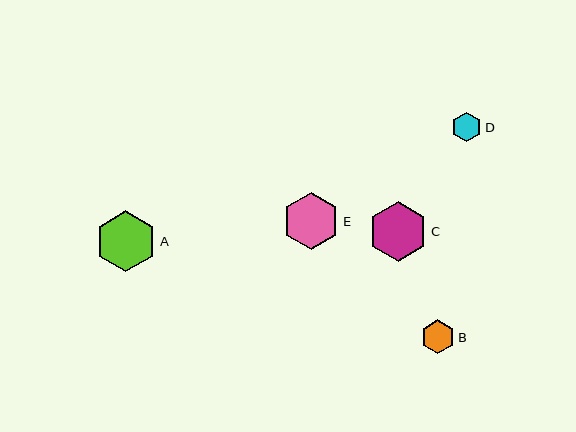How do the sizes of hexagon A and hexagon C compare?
Hexagon A and hexagon C are approximately the same size.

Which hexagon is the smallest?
Hexagon D is the smallest with a size of approximately 30 pixels.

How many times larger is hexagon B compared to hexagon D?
Hexagon B is approximately 1.1 times the size of hexagon D.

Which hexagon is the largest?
Hexagon A is the largest with a size of approximately 61 pixels.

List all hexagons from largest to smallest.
From largest to smallest: A, C, E, B, D.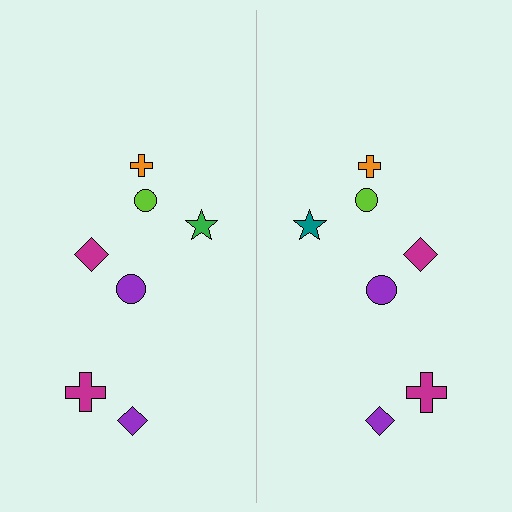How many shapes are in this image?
There are 14 shapes in this image.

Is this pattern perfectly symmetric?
No, the pattern is not perfectly symmetric. The teal star on the right side breaks the symmetry — its mirror counterpart is green.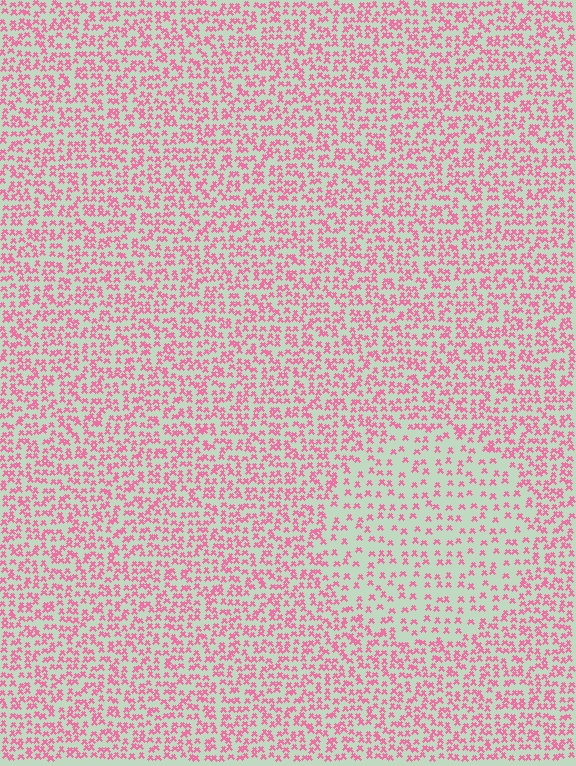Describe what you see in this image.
The image contains small pink elements arranged at two different densities. A circle-shaped region is visible where the elements are less densely packed than the surrounding area.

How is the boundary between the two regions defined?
The boundary is defined by a change in element density (approximately 2.0x ratio). All elements are the same color, size, and shape.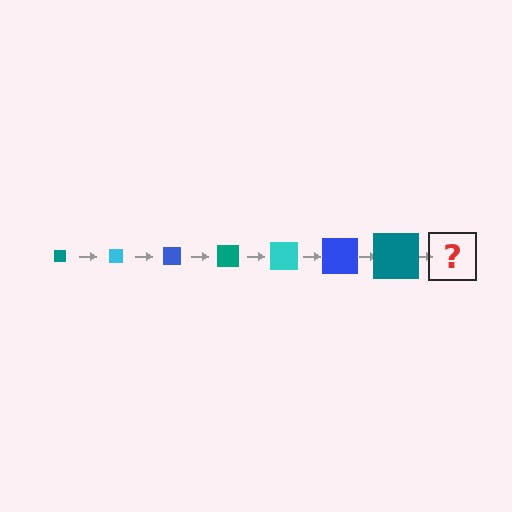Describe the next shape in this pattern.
It should be a cyan square, larger than the previous one.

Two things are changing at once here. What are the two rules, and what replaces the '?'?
The two rules are that the square grows larger each step and the color cycles through teal, cyan, and blue. The '?' should be a cyan square, larger than the previous one.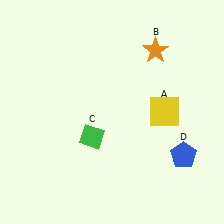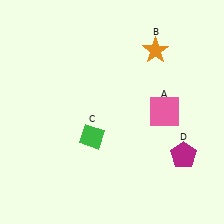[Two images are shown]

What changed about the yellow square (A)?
In Image 1, A is yellow. In Image 2, it changed to pink.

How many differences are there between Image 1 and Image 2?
There are 2 differences between the two images.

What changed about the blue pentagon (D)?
In Image 1, D is blue. In Image 2, it changed to magenta.